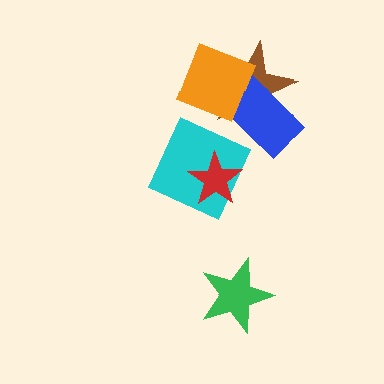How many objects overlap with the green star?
0 objects overlap with the green star.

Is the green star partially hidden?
No, no other shape covers it.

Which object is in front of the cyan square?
The red star is in front of the cyan square.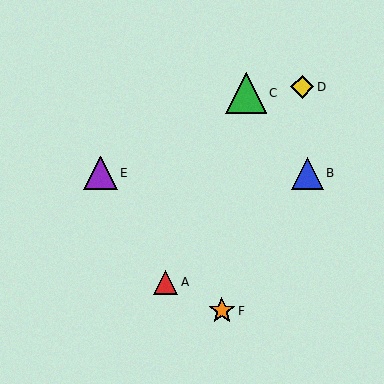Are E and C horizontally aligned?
No, E is at y≈173 and C is at y≈93.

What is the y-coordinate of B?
Object B is at y≈173.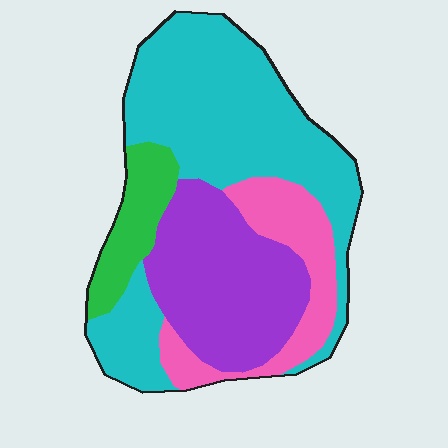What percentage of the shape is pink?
Pink takes up about one sixth (1/6) of the shape.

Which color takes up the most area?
Cyan, at roughly 45%.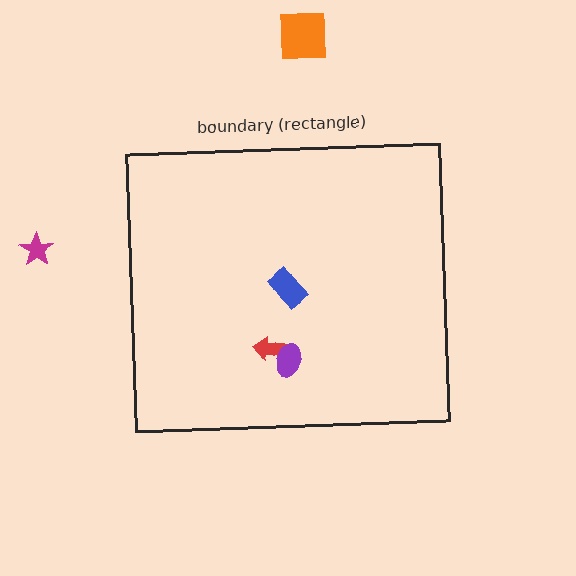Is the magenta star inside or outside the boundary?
Outside.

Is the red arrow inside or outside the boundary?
Inside.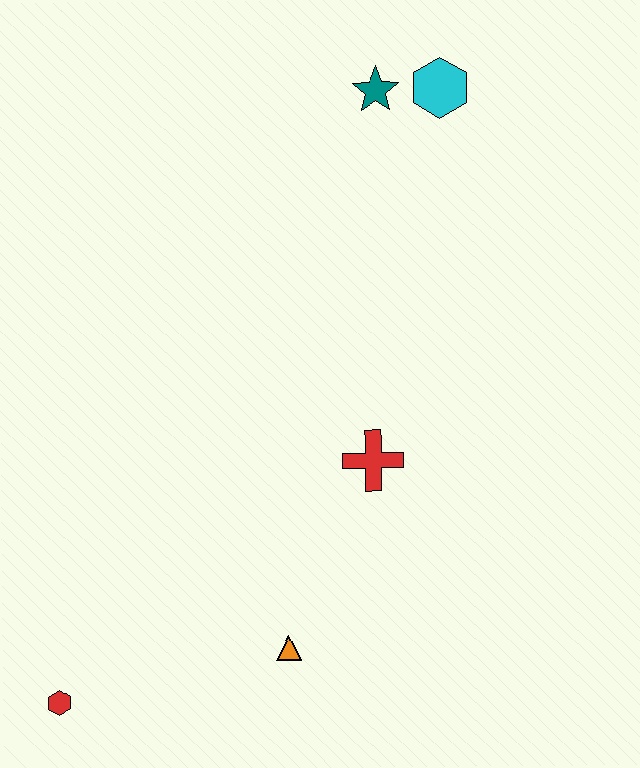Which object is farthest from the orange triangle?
The cyan hexagon is farthest from the orange triangle.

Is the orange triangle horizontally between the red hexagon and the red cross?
Yes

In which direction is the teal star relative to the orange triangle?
The teal star is above the orange triangle.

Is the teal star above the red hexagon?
Yes